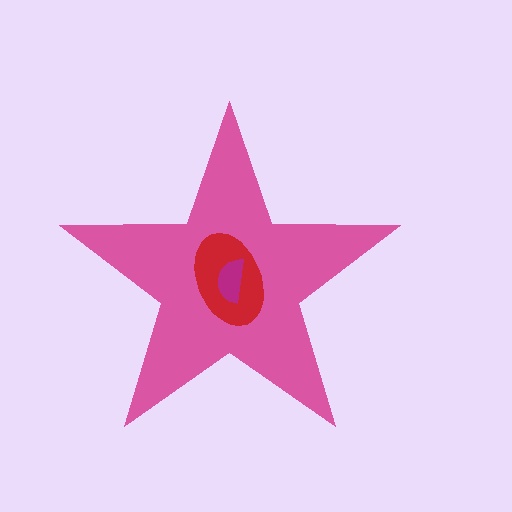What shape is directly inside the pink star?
The red ellipse.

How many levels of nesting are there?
3.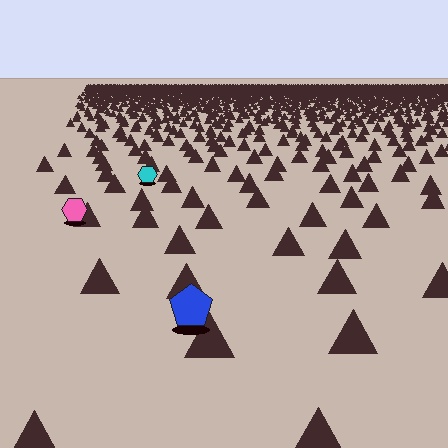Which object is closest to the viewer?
The blue pentagon is closest. The texture marks near it are larger and more spread out.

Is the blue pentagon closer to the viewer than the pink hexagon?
Yes. The blue pentagon is closer — you can tell from the texture gradient: the ground texture is coarser near it.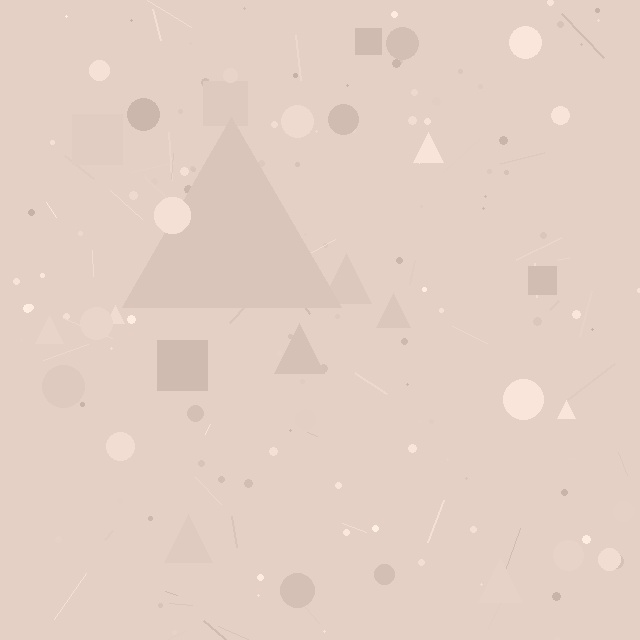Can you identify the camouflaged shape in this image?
The camouflaged shape is a triangle.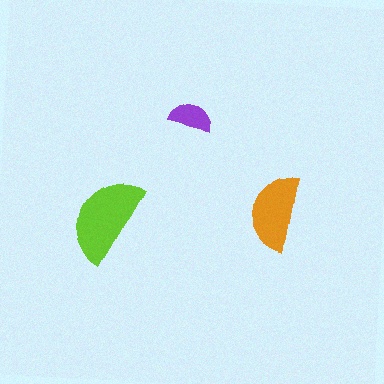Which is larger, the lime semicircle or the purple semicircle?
The lime one.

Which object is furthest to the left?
The lime semicircle is leftmost.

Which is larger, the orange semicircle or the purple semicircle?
The orange one.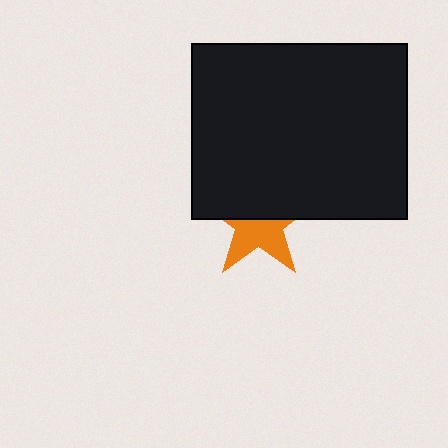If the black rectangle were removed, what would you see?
You would see the complete orange star.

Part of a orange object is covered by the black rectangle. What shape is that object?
It is a star.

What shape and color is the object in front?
The object in front is a black rectangle.